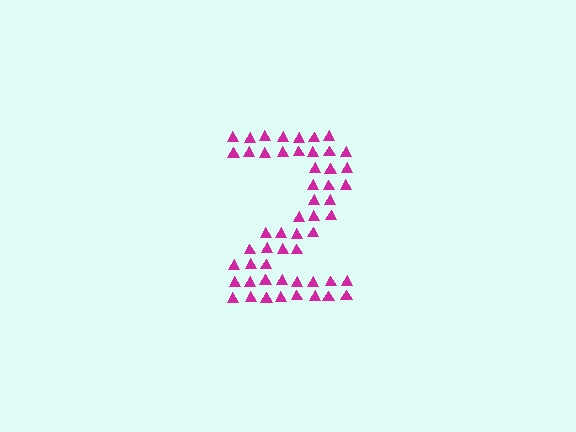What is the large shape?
The large shape is the digit 2.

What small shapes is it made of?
It is made of small triangles.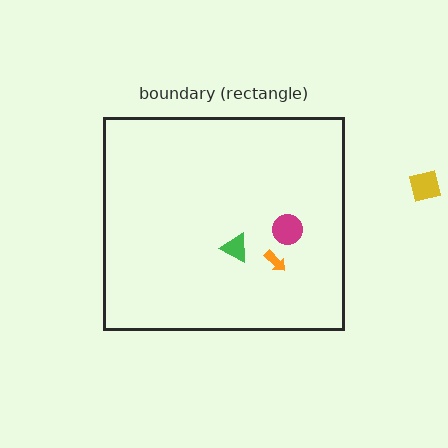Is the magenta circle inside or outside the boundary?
Inside.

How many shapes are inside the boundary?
3 inside, 1 outside.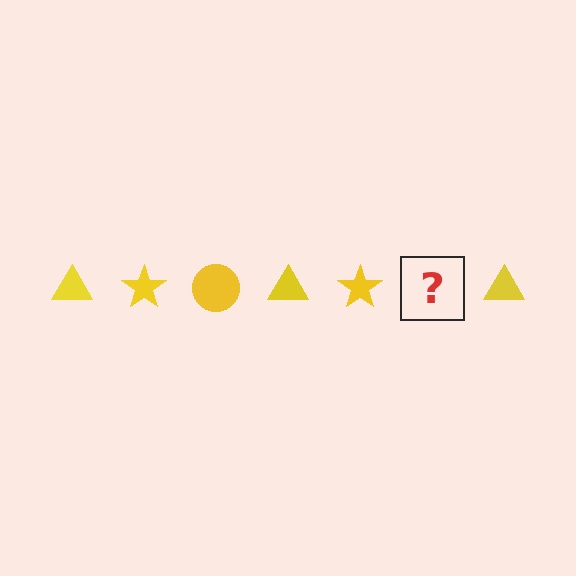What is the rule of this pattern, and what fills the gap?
The rule is that the pattern cycles through triangle, star, circle shapes in yellow. The gap should be filled with a yellow circle.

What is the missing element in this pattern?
The missing element is a yellow circle.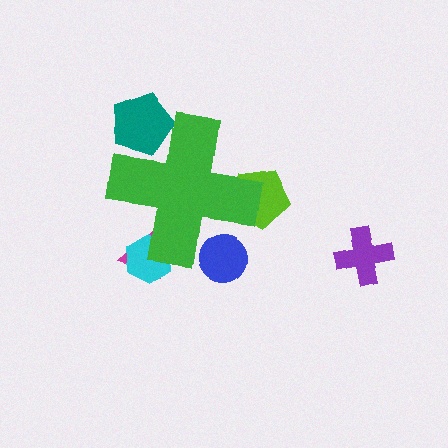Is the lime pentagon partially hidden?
Yes, the lime pentagon is partially hidden behind the green cross.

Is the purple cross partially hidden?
No, the purple cross is fully visible.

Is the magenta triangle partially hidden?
Yes, the magenta triangle is partially hidden behind the green cross.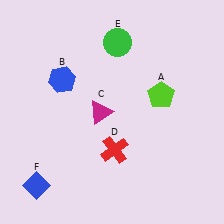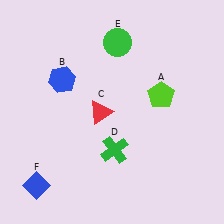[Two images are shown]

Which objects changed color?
C changed from magenta to red. D changed from red to green.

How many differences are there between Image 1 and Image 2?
There are 2 differences between the two images.